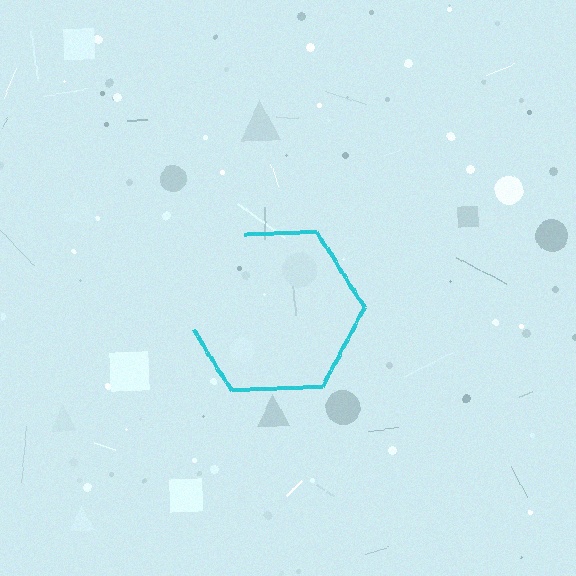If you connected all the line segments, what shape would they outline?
They would outline a hexagon.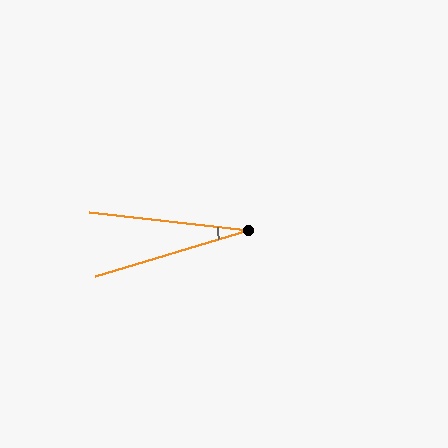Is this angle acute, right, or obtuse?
It is acute.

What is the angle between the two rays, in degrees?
Approximately 23 degrees.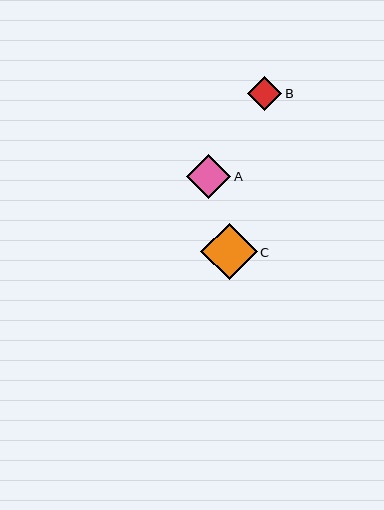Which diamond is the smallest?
Diamond B is the smallest with a size of approximately 34 pixels.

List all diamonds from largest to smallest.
From largest to smallest: C, A, B.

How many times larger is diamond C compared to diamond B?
Diamond C is approximately 1.7 times the size of diamond B.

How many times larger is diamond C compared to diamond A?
Diamond C is approximately 1.3 times the size of diamond A.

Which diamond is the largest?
Diamond C is the largest with a size of approximately 56 pixels.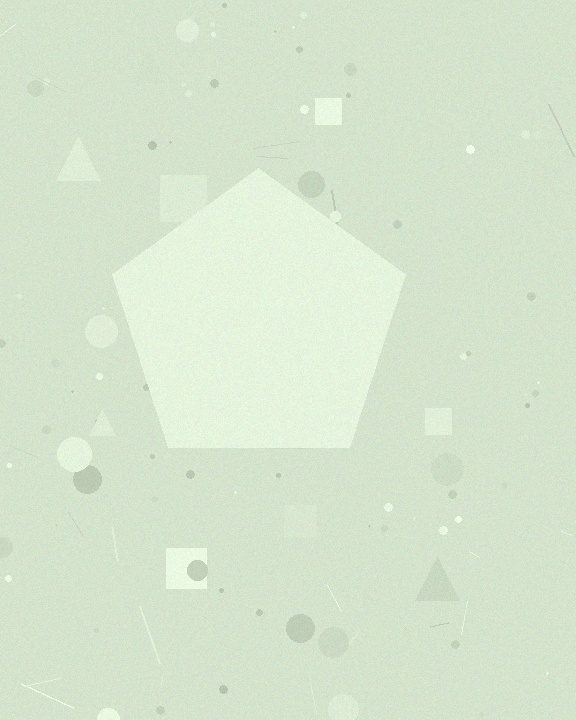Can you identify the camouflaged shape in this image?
The camouflaged shape is a pentagon.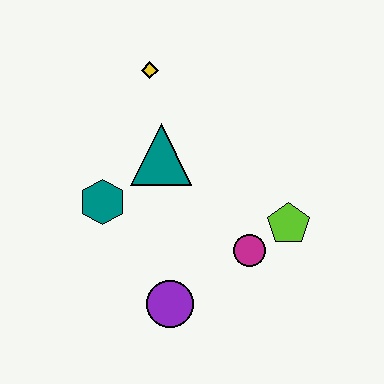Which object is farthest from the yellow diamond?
The purple circle is farthest from the yellow diamond.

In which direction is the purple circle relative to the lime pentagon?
The purple circle is to the left of the lime pentagon.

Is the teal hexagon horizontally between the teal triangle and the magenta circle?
No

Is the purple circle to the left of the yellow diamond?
No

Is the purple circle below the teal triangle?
Yes